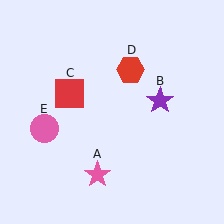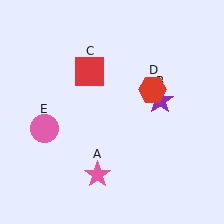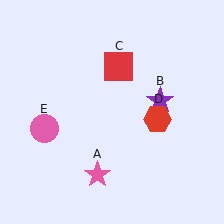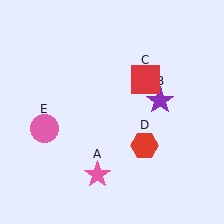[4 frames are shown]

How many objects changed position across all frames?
2 objects changed position: red square (object C), red hexagon (object D).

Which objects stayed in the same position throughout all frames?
Pink star (object A) and purple star (object B) and pink circle (object E) remained stationary.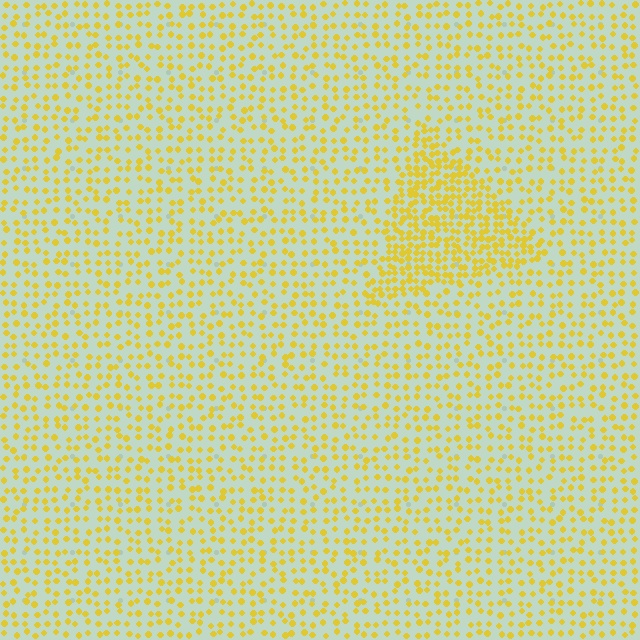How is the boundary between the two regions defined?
The boundary is defined by a change in element density (approximately 2.1x ratio). All elements are the same color, size, and shape.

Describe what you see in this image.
The image contains small yellow elements arranged at two different densities. A triangle-shaped region is visible where the elements are more densely packed than the surrounding area.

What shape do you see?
I see a triangle.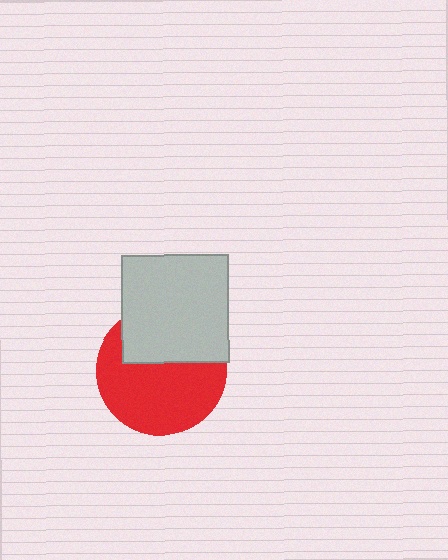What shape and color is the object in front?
The object in front is a light gray rectangle.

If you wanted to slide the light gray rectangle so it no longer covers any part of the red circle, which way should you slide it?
Slide it up — that is the most direct way to separate the two shapes.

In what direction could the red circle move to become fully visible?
The red circle could move down. That would shift it out from behind the light gray rectangle entirely.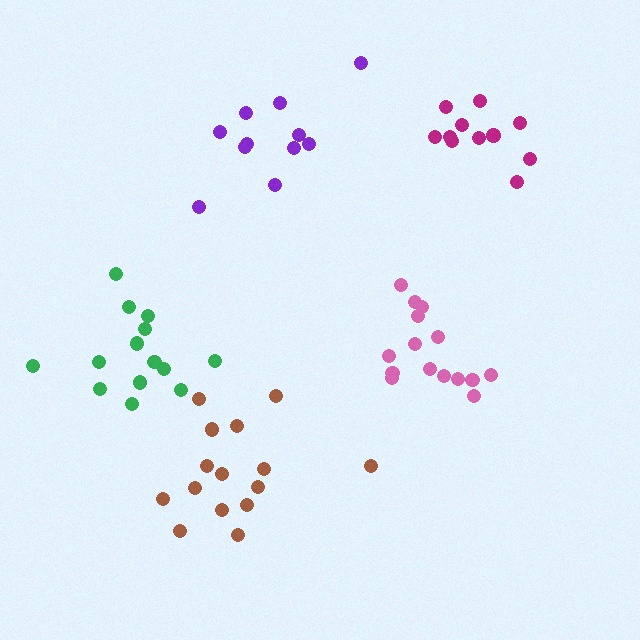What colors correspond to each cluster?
The clusters are colored: pink, magenta, brown, green, purple.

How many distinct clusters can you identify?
There are 5 distinct clusters.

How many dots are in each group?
Group 1: 15 dots, Group 2: 11 dots, Group 3: 15 dots, Group 4: 14 dots, Group 5: 11 dots (66 total).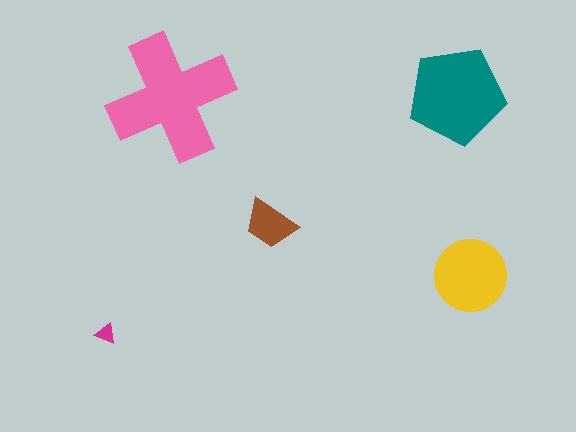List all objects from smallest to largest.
The magenta triangle, the brown trapezoid, the yellow circle, the teal pentagon, the pink cross.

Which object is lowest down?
The magenta triangle is bottommost.